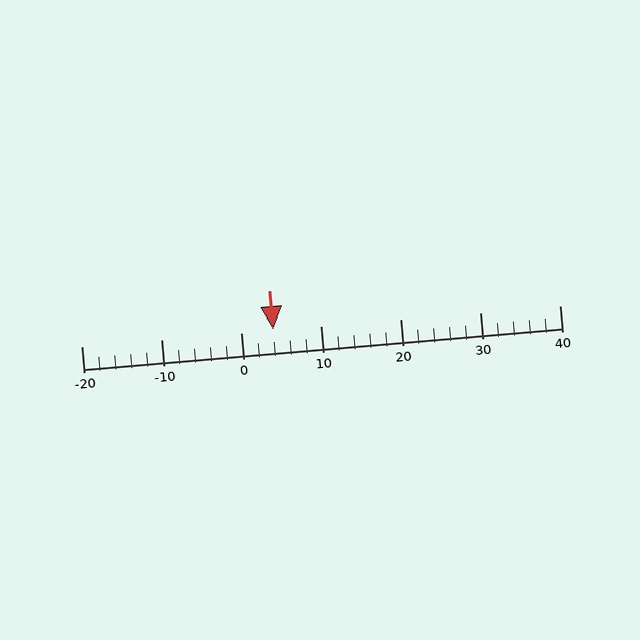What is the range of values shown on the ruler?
The ruler shows values from -20 to 40.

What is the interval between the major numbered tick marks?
The major tick marks are spaced 10 units apart.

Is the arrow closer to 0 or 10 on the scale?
The arrow is closer to 0.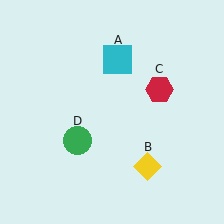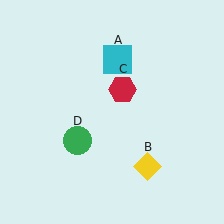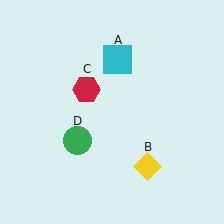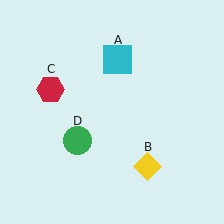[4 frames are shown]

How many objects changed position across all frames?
1 object changed position: red hexagon (object C).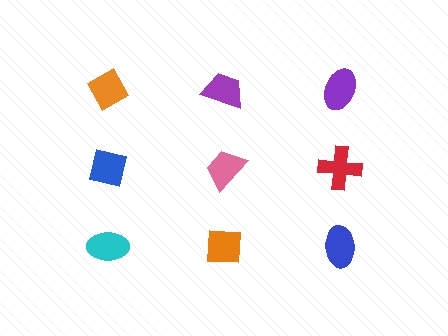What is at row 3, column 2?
An orange square.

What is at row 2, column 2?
A pink trapezoid.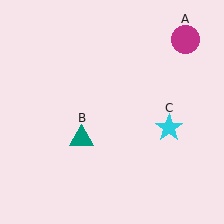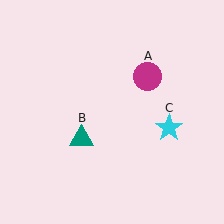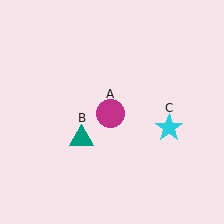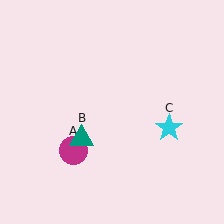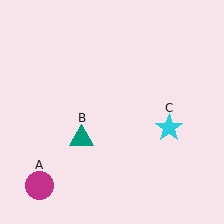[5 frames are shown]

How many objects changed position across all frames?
1 object changed position: magenta circle (object A).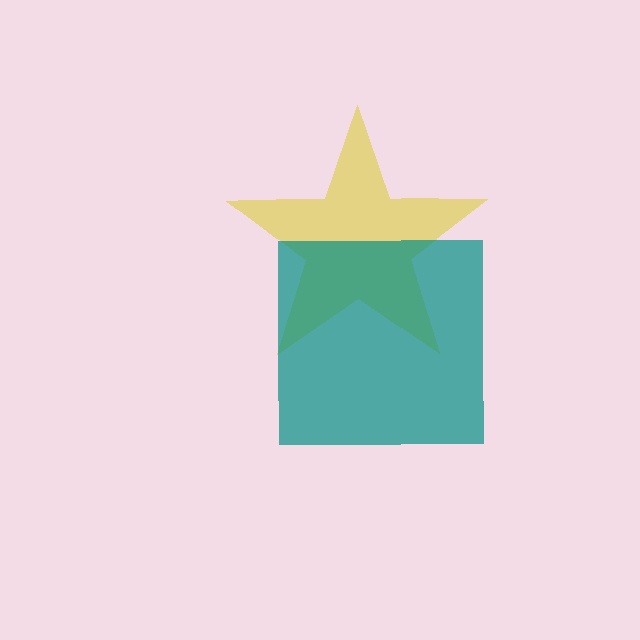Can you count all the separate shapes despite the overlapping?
Yes, there are 2 separate shapes.